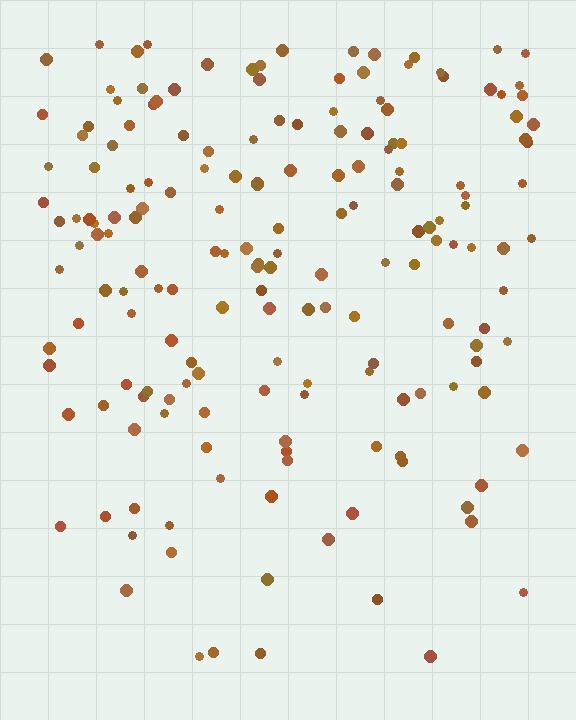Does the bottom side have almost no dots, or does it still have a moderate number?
Still a moderate number, just noticeably fewer than the top.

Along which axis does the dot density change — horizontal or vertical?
Vertical.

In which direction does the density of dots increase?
From bottom to top, with the top side densest.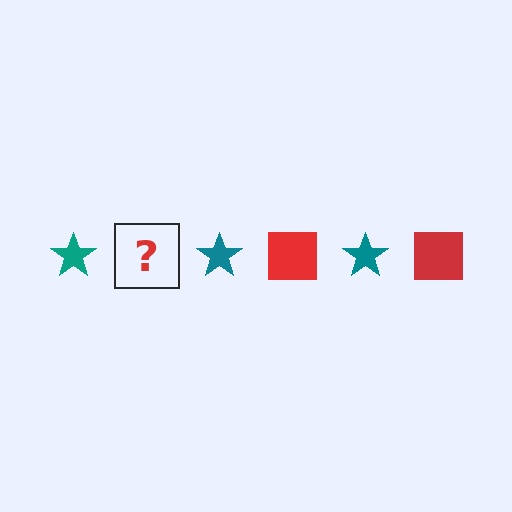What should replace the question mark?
The question mark should be replaced with a red square.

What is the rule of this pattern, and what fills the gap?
The rule is that the pattern alternates between teal star and red square. The gap should be filled with a red square.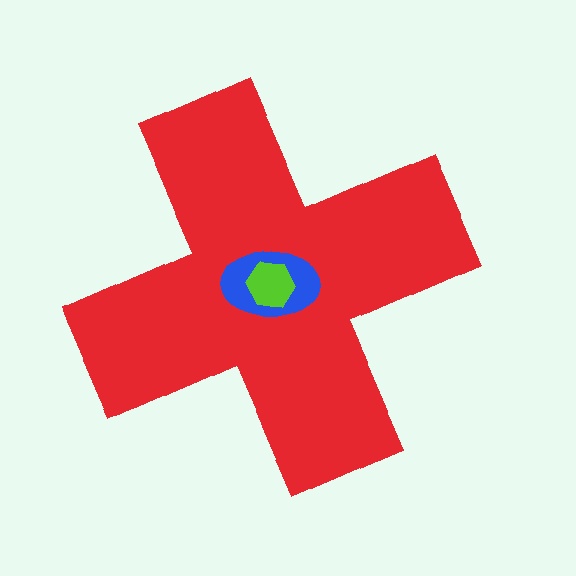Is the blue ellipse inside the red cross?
Yes.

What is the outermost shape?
The red cross.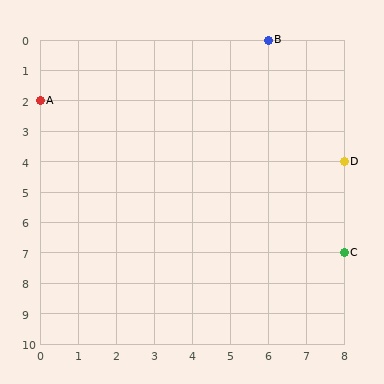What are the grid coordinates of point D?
Point D is at grid coordinates (8, 4).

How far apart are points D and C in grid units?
Points D and C are 3 rows apart.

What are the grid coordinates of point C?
Point C is at grid coordinates (8, 7).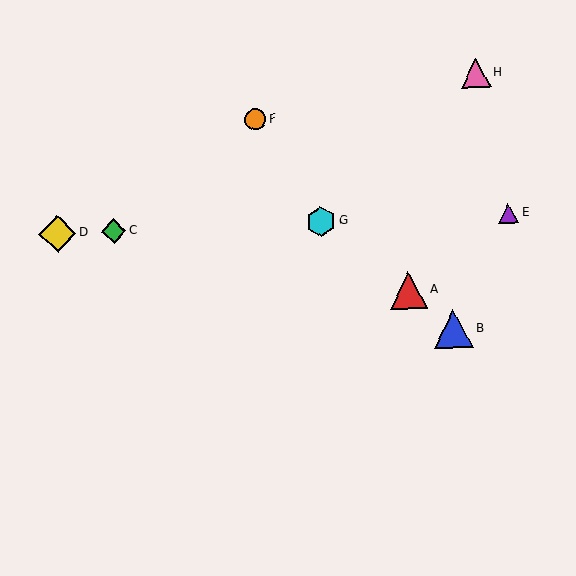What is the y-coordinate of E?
Object E is at y≈213.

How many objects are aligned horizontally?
4 objects (C, D, E, G) are aligned horizontally.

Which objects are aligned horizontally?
Objects C, D, E, G are aligned horizontally.